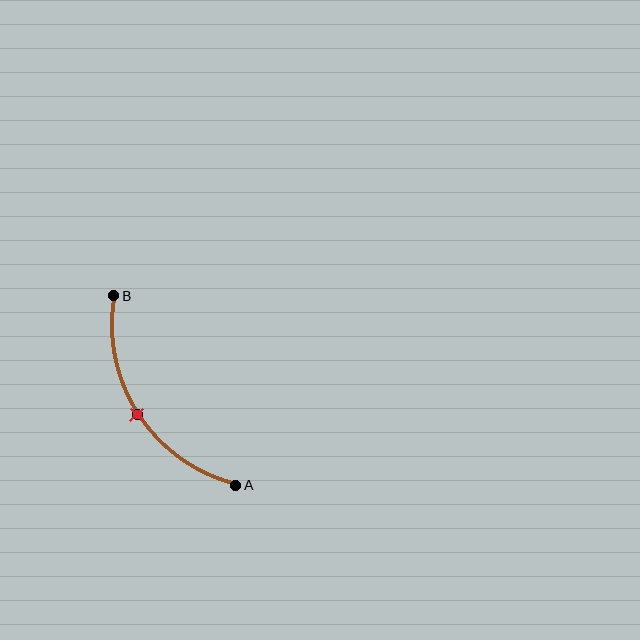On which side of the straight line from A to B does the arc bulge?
The arc bulges to the left of the straight line connecting A and B.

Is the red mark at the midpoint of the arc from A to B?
Yes. The red mark lies on the arc at equal arc-length from both A and B — it is the arc midpoint.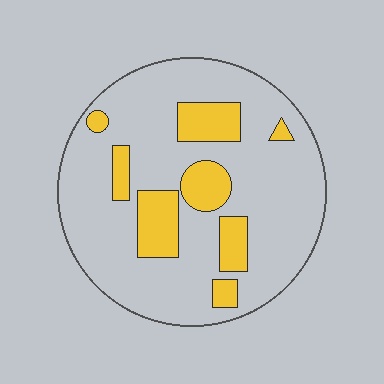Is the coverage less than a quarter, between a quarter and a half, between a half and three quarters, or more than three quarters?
Less than a quarter.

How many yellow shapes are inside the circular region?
8.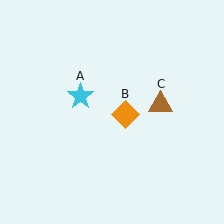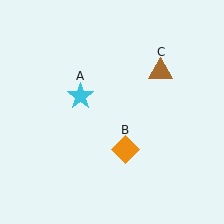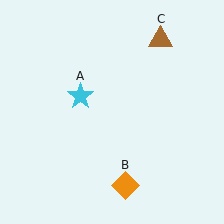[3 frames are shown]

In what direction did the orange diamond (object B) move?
The orange diamond (object B) moved down.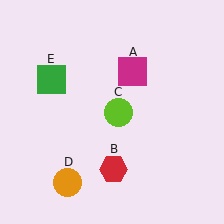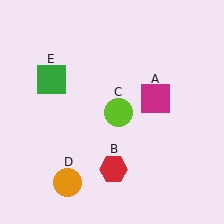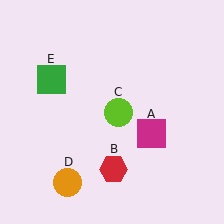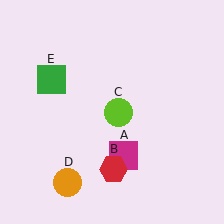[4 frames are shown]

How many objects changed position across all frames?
1 object changed position: magenta square (object A).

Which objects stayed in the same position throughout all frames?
Red hexagon (object B) and lime circle (object C) and orange circle (object D) and green square (object E) remained stationary.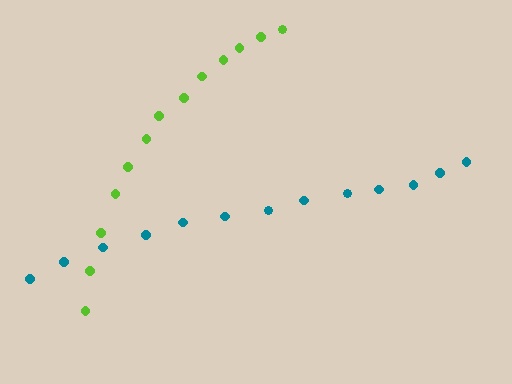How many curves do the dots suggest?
There are 2 distinct paths.